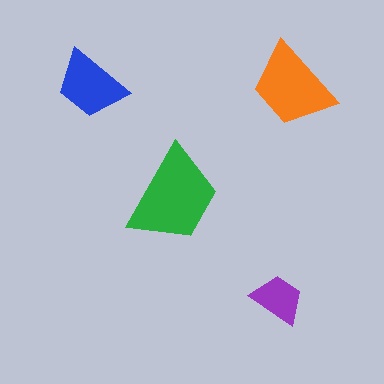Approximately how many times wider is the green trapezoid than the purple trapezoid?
About 2 times wider.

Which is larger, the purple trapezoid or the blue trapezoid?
The blue one.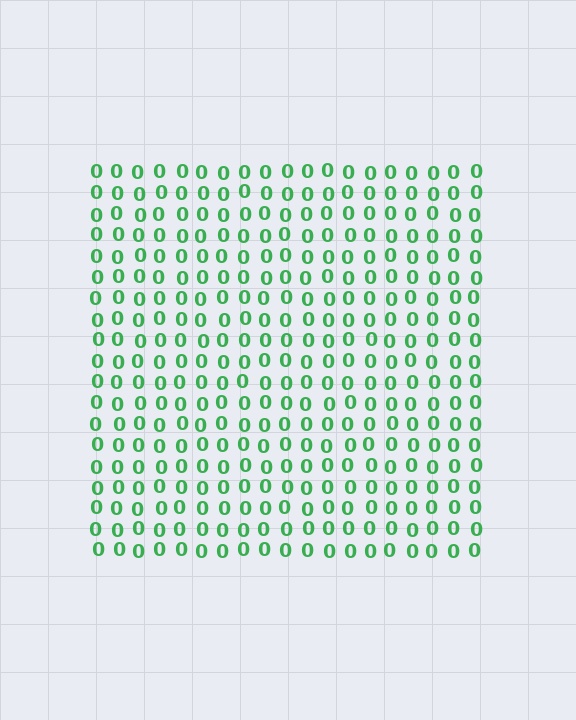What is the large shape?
The large shape is a square.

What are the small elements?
The small elements are digit 0's.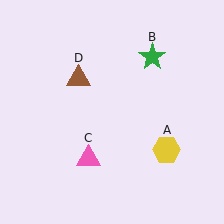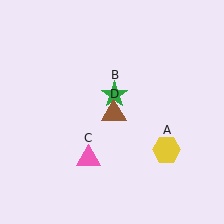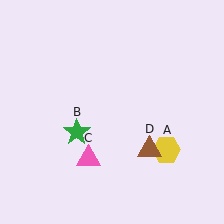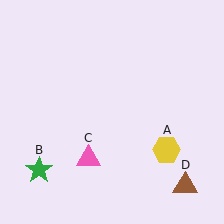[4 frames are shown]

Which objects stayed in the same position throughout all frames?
Yellow hexagon (object A) and pink triangle (object C) remained stationary.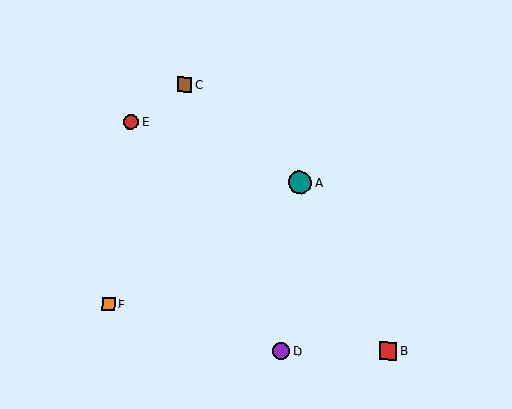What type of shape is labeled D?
Shape D is a purple circle.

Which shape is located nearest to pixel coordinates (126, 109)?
The red circle (labeled E) at (131, 122) is nearest to that location.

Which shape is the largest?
The teal circle (labeled A) is the largest.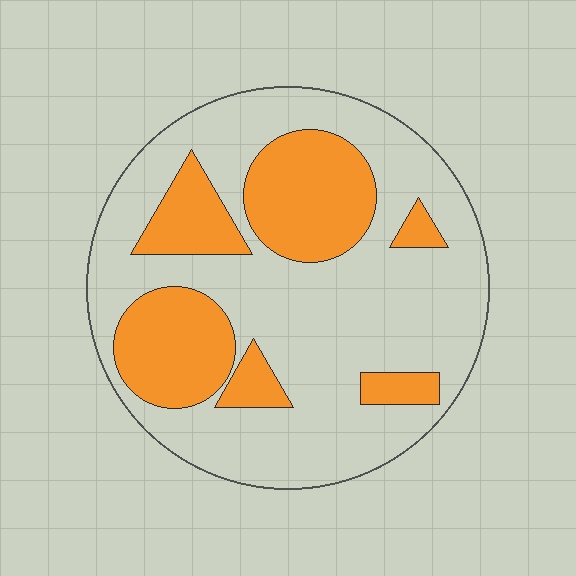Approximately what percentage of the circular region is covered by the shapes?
Approximately 30%.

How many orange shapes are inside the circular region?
6.